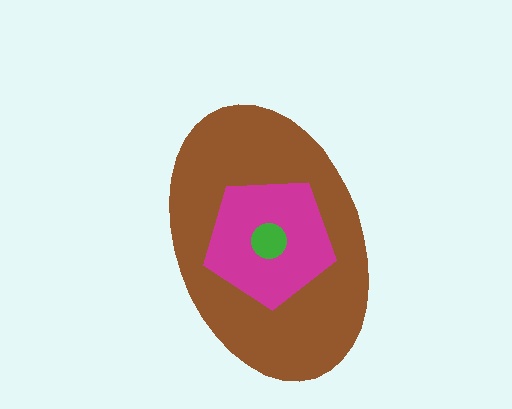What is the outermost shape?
The brown ellipse.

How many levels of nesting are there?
3.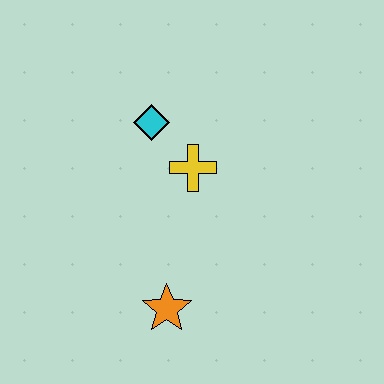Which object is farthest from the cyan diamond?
The orange star is farthest from the cyan diamond.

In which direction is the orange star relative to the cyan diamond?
The orange star is below the cyan diamond.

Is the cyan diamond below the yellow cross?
No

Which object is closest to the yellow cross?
The cyan diamond is closest to the yellow cross.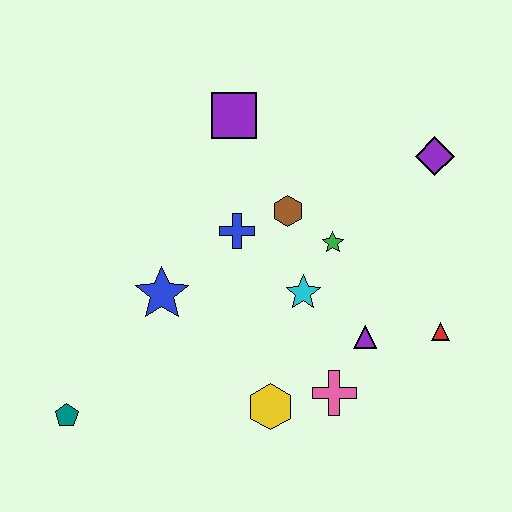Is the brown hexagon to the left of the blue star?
No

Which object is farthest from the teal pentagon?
The purple diamond is farthest from the teal pentagon.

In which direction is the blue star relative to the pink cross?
The blue star is to the left of the pink cross.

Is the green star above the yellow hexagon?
Yes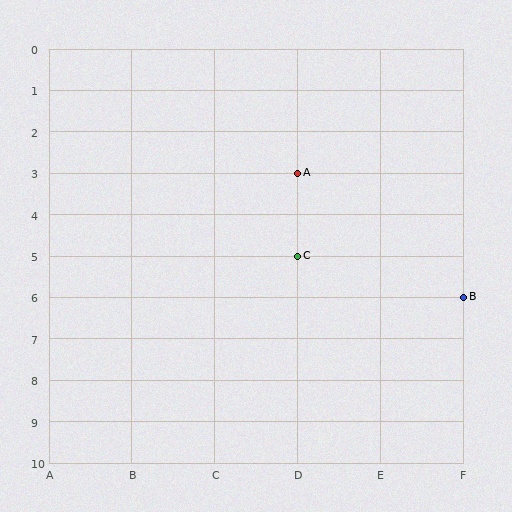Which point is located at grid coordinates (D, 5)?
Point C is at (D, 5).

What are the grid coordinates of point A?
Point A is at grid coordinates (D, 3).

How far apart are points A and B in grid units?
Points A and B are 2 columns and 3 rows apart (about 3.6 grid units diagonally).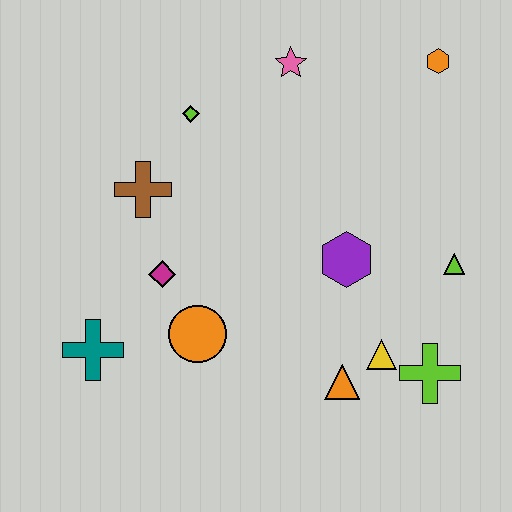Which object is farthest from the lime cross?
The lime diamond is farthest from the lime cross.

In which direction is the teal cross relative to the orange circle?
The teal cross is to the left of the orange circle.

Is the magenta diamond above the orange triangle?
Yes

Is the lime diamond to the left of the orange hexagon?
Yes